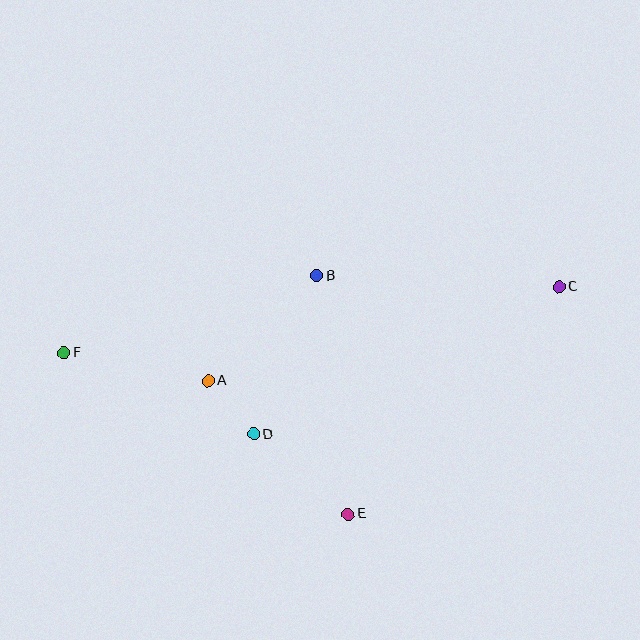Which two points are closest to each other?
Points A and D are closest to each other.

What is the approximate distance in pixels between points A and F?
The distance between A and F is approximately 147 pixels.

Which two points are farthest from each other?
Points C and F are farthest from each other.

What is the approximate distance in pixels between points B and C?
The distance between B and C is approximately 243 pixels.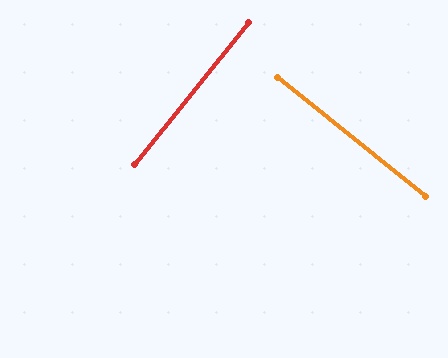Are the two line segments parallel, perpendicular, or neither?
Perpendicular — they meet at approximately 90°.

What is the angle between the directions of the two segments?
Approximately 90 degrees.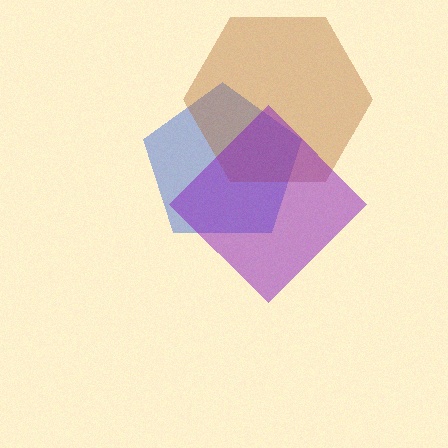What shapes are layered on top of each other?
The layered shapes are: a blue pentagon, a brown hexagon, a purple diamond.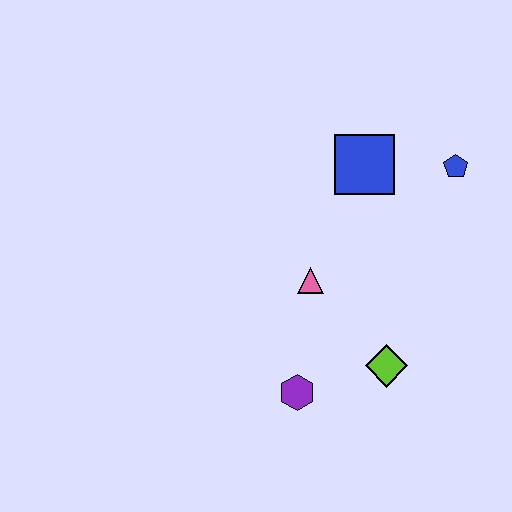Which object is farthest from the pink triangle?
The blue pentagon is farthest from the pink triangle.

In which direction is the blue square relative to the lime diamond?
The blue square is above the lime diamond.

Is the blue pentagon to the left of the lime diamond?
No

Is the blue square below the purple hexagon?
No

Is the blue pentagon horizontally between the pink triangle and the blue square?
No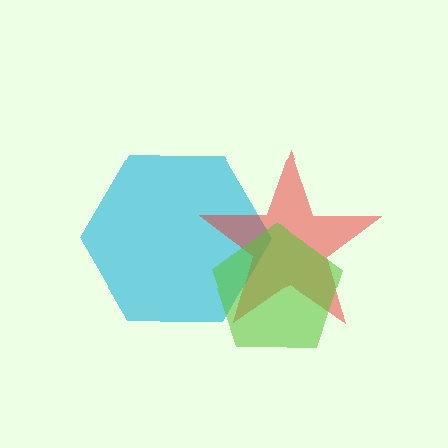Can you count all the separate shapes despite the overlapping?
Yes, there are 3 separate shapes.